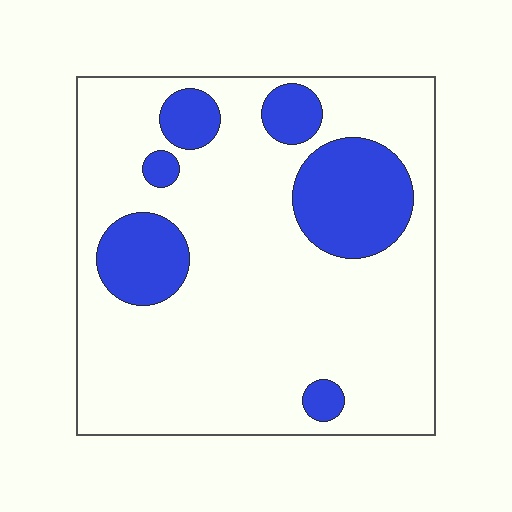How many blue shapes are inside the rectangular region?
6.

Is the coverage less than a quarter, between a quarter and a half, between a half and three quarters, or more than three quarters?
Less than a quarter.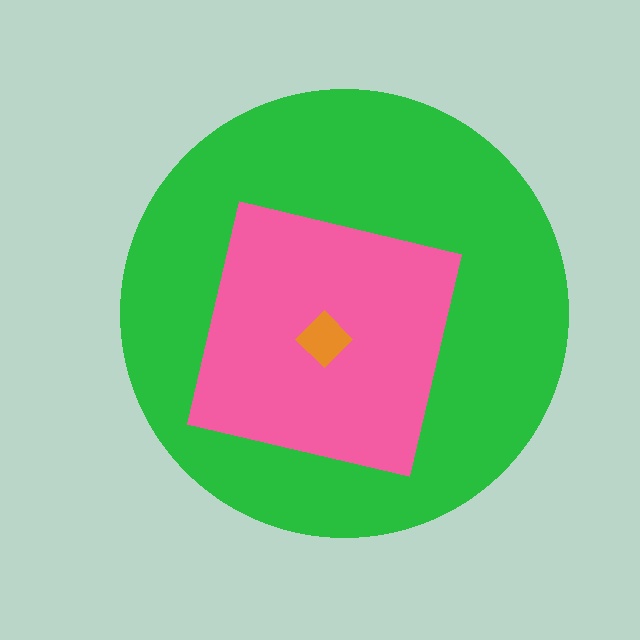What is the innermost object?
The orange diamond.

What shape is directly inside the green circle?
The pink square.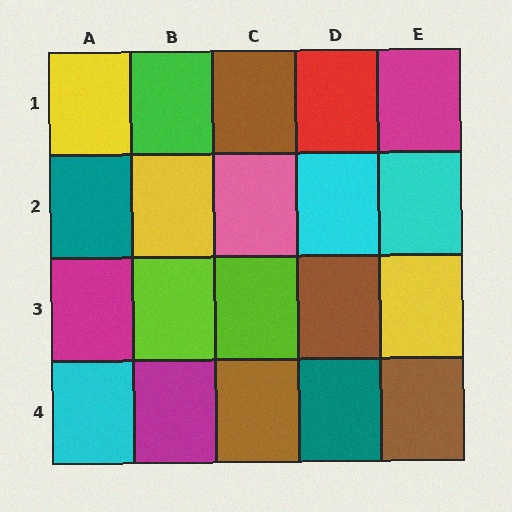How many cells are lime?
2 cells are lime.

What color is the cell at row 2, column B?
Yellow.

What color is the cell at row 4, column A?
Cyan.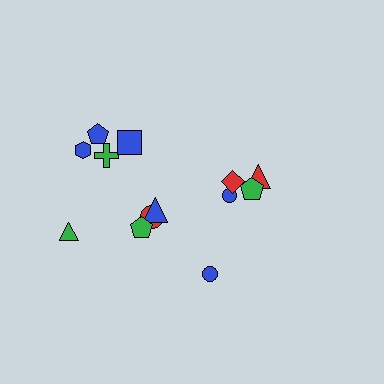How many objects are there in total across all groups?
There are 13 objects.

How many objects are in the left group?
There are 8 objects.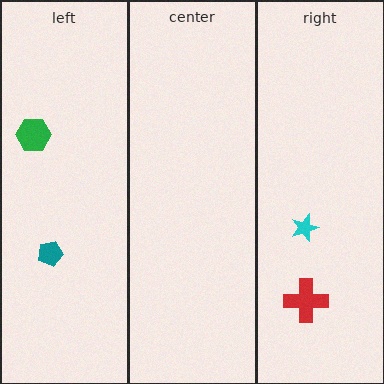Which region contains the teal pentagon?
The left region.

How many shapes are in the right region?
2.